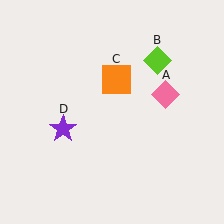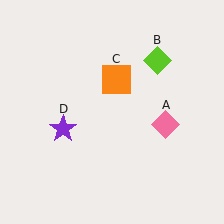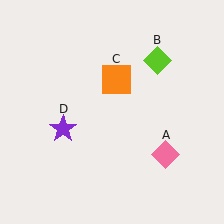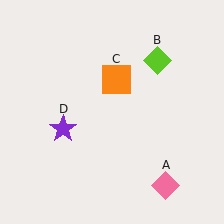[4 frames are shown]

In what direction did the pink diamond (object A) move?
The pink diamond (object A) moved down.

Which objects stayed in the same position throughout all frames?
Lime diamond (object B) and orange square (object C) and purple star (object D) remained stationary.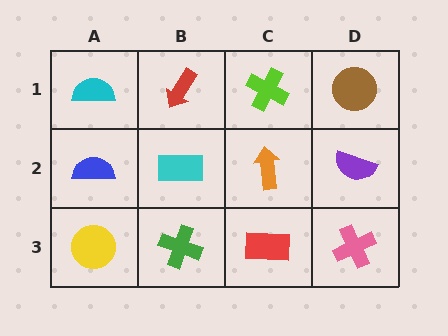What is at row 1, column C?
A lime cross.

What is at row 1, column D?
A brown circle.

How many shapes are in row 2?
4 shapes.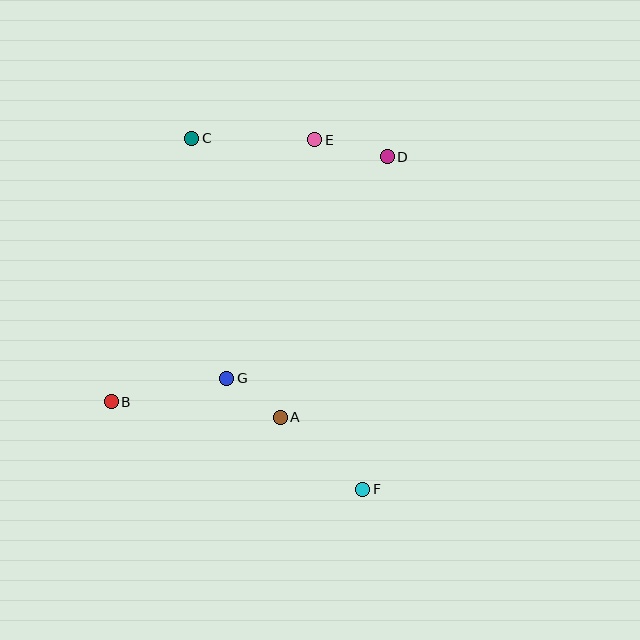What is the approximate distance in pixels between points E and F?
The distance between E and F is approximately 353 pixels.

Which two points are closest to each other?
Points A and G are closest to each other.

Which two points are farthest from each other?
Points C and F are farthest from each other.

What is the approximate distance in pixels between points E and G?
The distance between E and G is approximately 254 pixels.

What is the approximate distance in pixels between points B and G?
The distance between B and G is approximately 118 pixels.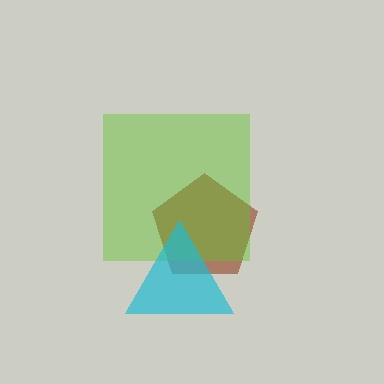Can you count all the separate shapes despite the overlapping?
Yes, there are 3 separate shapes.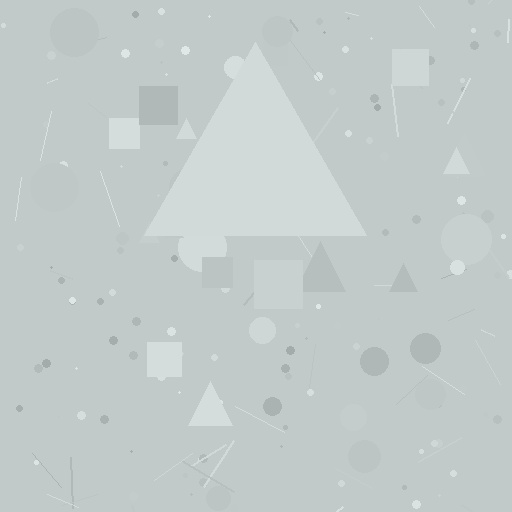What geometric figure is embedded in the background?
A triangle is embedded in the background.